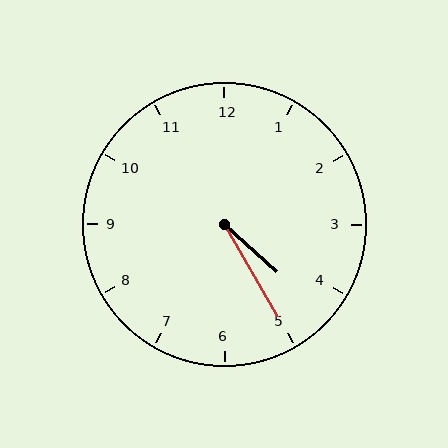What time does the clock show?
4:25.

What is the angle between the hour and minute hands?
Approximately 18 degrees.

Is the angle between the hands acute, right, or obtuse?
It is acute.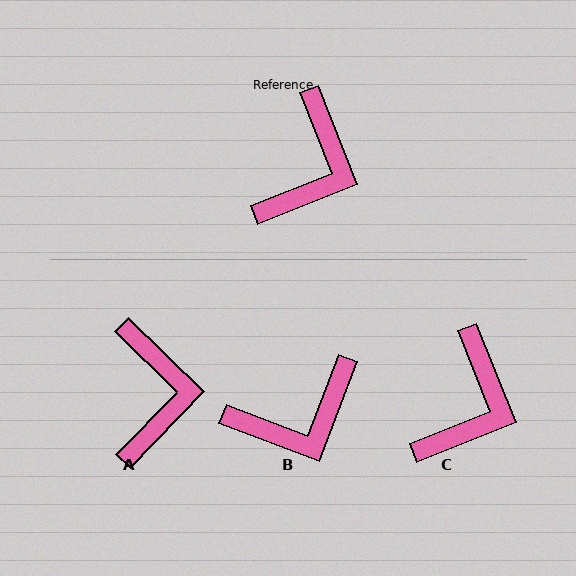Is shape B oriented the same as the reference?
No, it is off by about 42 degrees.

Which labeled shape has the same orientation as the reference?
C.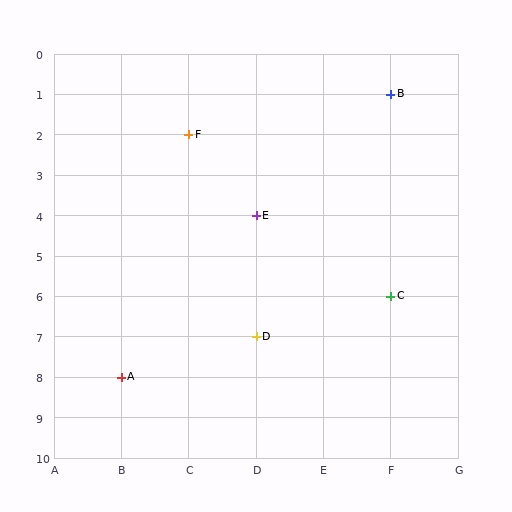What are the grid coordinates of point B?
Point B is at grid coordinates (F, 1).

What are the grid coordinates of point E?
Point E is at grid coordinates (D, 4).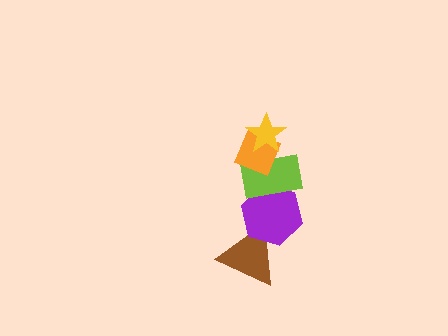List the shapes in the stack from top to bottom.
From top to bottom: the yellow star, the orange diamond, the lime rectangle, the purple hexagon, the brown triangle.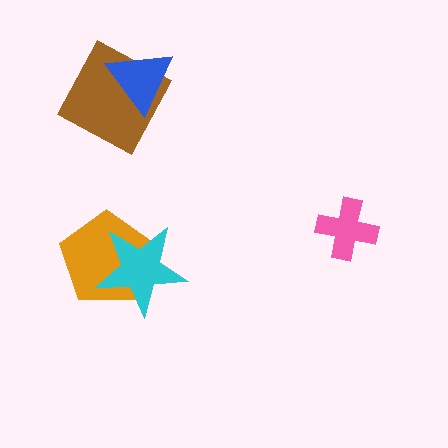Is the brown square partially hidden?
Yes, it is partially covered by another shape.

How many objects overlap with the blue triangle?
1 object overlaps with the blue triangle.